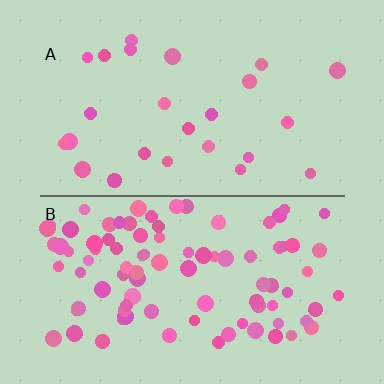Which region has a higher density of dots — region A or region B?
B (the bottom).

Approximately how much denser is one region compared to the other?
Approximately 3.7× — region B over region A.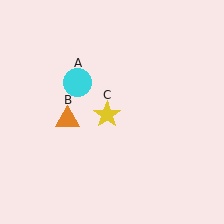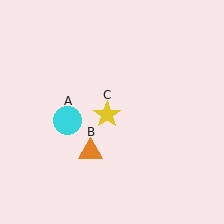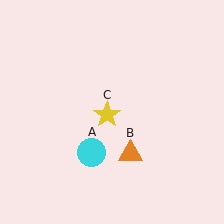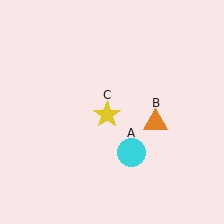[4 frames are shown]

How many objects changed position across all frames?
2 objects changed position: cyan circle (object A), orange triangle (object B).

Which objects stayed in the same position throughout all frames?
Yellow star (object C) remained stationary.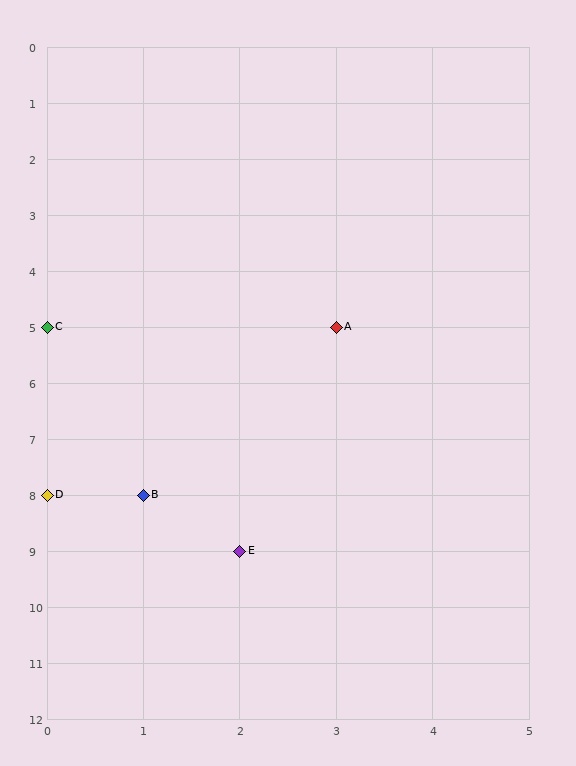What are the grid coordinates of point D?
Point D is at grid coordinates (0, 8).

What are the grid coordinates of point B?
Point B is at grid coordinates (1, 8).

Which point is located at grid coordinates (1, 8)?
Point B is at (1, 8).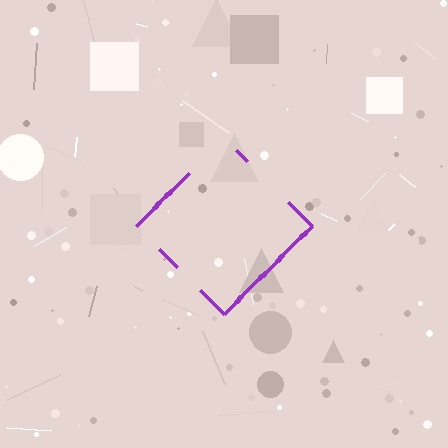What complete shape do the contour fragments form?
The contour fragments form a diamond.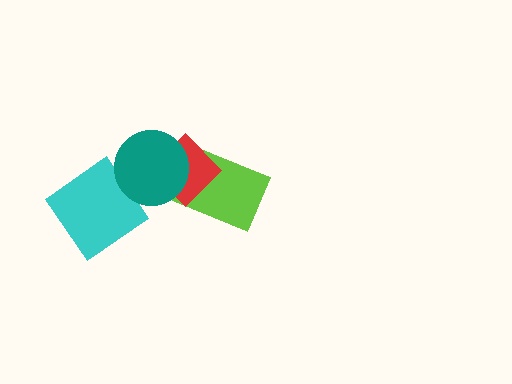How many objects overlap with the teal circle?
2 objects overlap with the teal circle.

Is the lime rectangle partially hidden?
Yes, it is partially covered by another shape.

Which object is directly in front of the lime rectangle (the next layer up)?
The red diamond is directly in front of the lime rectangle.